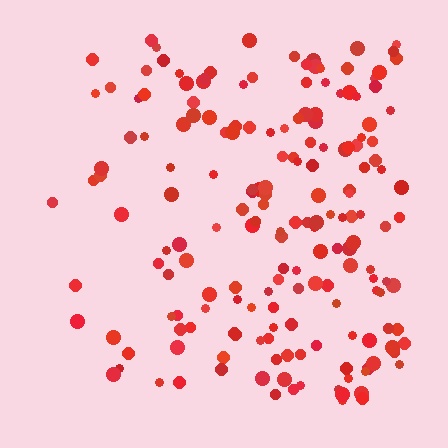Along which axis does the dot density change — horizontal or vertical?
Horizontal.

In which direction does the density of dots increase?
From left to right, with the right side densest.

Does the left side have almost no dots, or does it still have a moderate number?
Still a moderate number, just noticeably fewer than the right.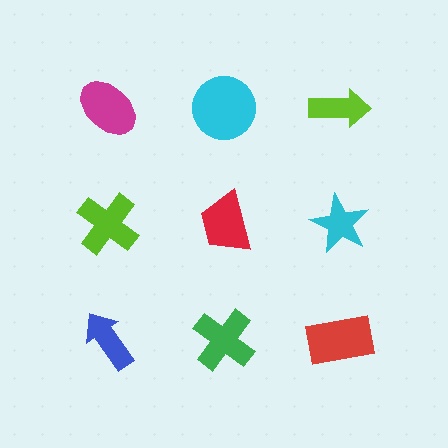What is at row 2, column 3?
A cyan star.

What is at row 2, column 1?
A lime cross.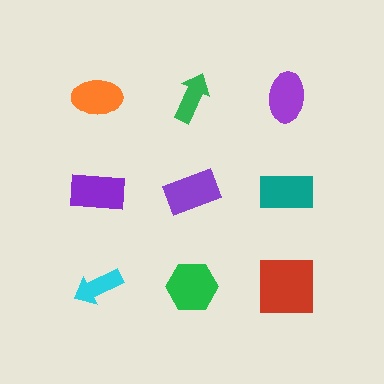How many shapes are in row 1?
3 shapes.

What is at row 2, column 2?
A purple rectangle.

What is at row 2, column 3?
A teal rectangle.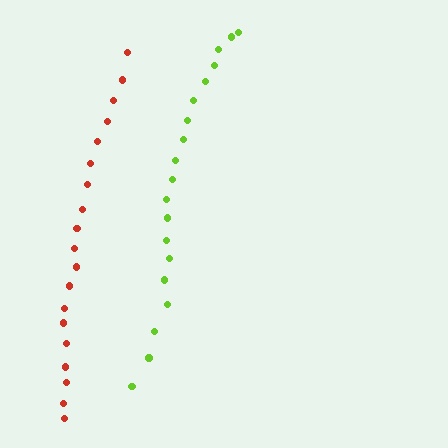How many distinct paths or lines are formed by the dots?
There are 2 distinct paths.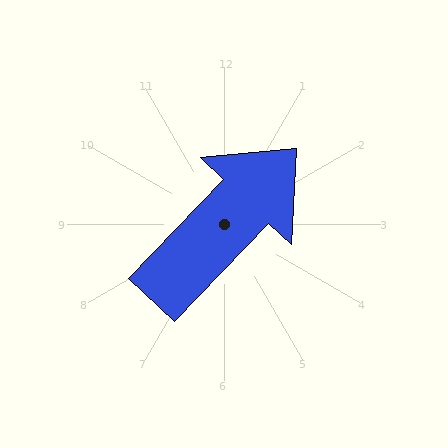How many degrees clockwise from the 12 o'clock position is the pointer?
Approximately 44 degrees.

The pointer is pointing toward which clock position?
Roughly 1 o'clock.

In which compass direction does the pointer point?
Northeast.